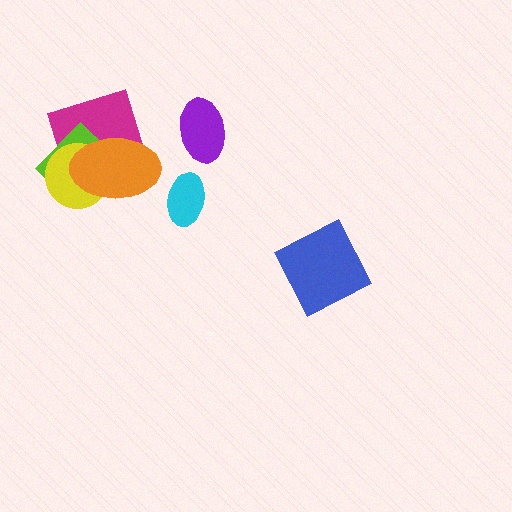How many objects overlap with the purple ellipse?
0 objects overlap with the purple ellipse.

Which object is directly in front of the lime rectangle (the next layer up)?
The yellow circle is directly in front of the lime rectangle.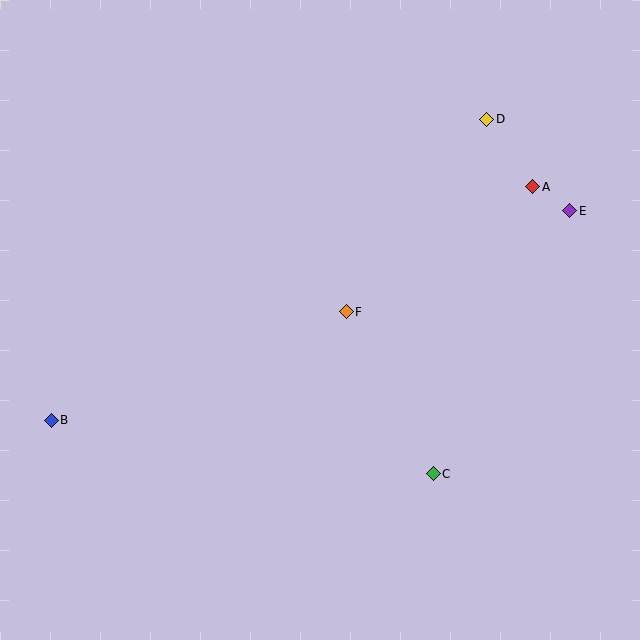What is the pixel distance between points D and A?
The distance between D and A is 82 pixels.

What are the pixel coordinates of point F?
Point F is at (346, 312).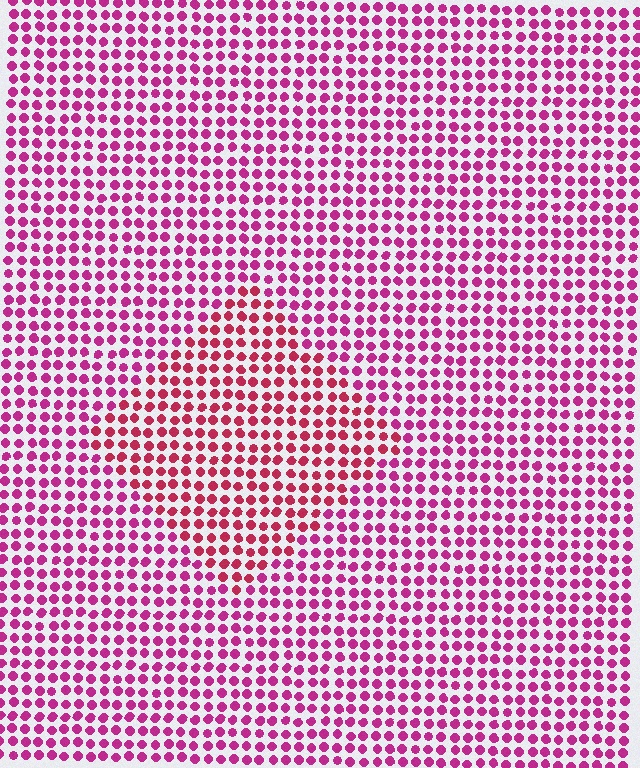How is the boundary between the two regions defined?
The boundary is defined purely by a slight shift in hue (about 24 degrees). Spacing, size, and orientation are identical on both sides.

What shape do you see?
I see a diamond.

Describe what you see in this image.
The image is filled with small magenta elements in a uniform arrangement. A diamond-shaped region is visible where the elements are tinted to a slightly different hue, forming a subtle color boundary.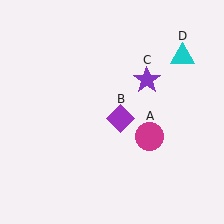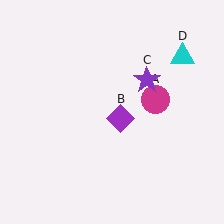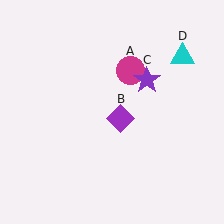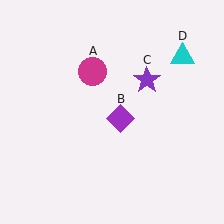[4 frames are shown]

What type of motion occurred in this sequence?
The magenta circle (object A) rotated counterclockwise around the center of the scene.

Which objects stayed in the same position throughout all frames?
Purple diamond (object B) and purple star (object C) and cyan triangle (object D) remained stationary.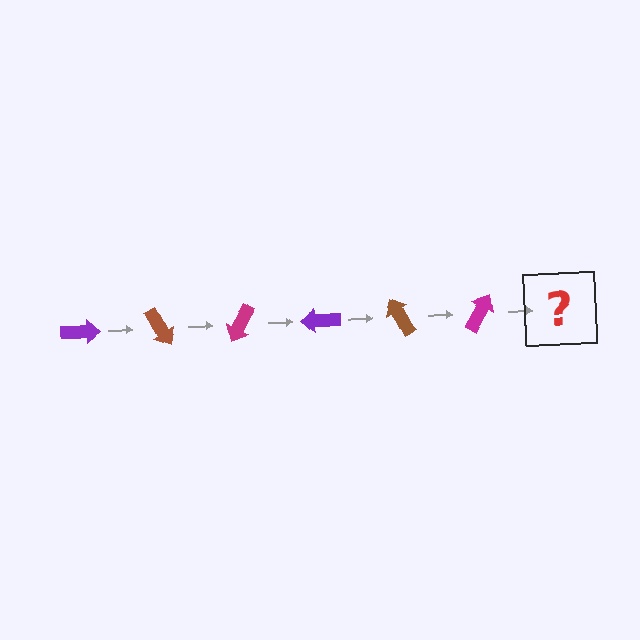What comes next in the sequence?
The next element should be a purple arrow, rotated 360 degrees from the start.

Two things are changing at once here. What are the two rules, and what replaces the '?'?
The two rules are that it rotates 60 degrees each step and the color cycles through purple, brown, and magenta. The '?' should be a purple arrow, rotated 360 degrees from the start.